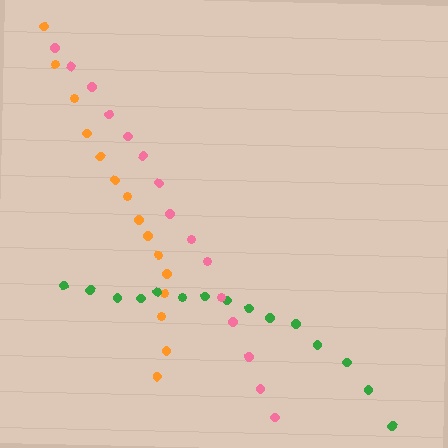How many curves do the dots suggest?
There are 3 distinct paths.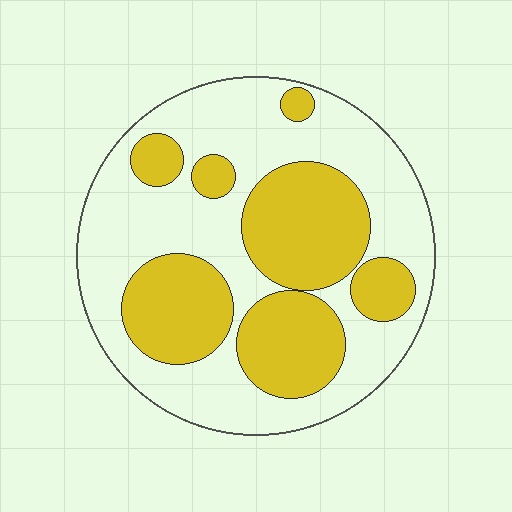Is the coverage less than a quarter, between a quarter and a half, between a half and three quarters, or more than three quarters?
Between a quarter and a half.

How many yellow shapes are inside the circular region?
7.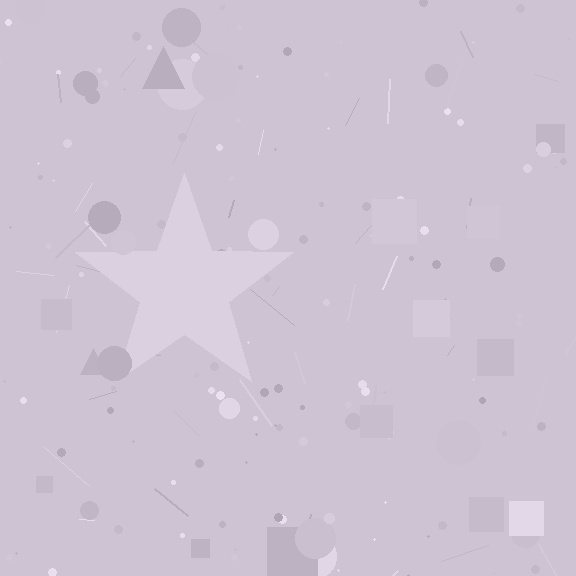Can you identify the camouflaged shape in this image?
The camouflaged shape is a star.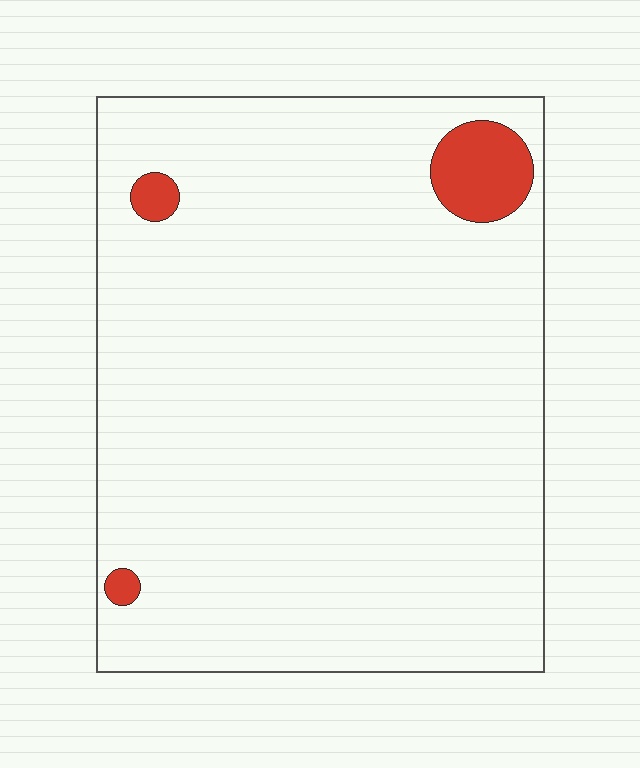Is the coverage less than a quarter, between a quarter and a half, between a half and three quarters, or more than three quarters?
Less than a quarter.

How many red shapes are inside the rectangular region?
3.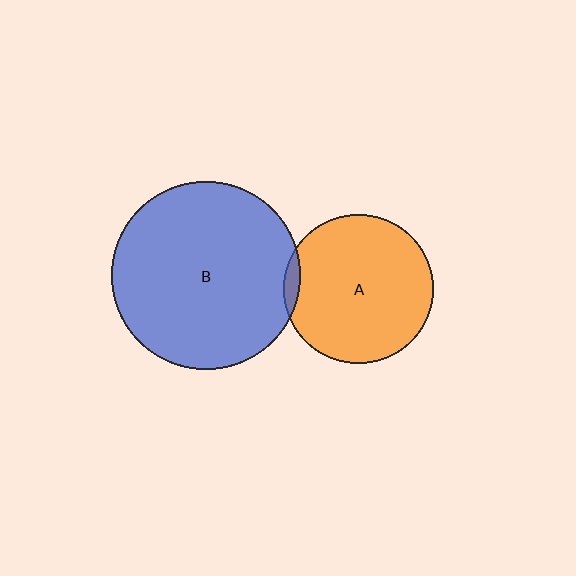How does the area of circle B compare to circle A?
Approximately 1.6 times.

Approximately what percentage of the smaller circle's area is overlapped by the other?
Approximately 5%.